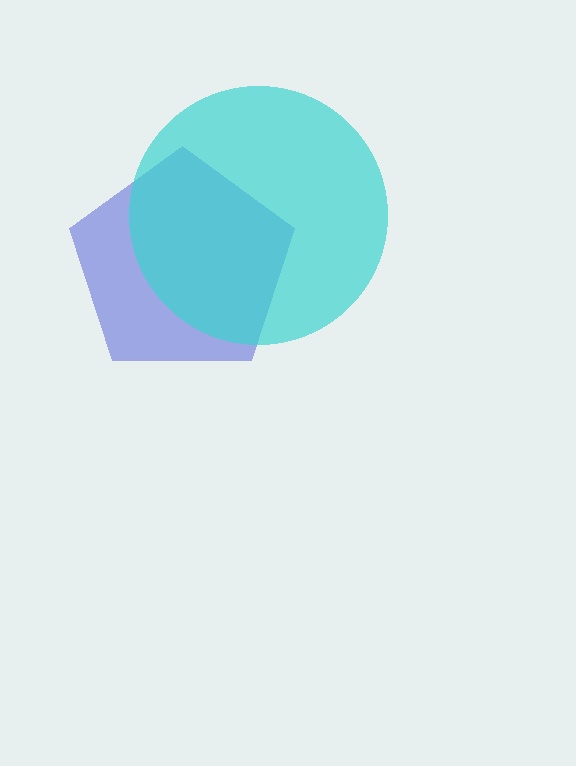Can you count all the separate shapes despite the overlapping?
Yes, there are 2 separate shapes.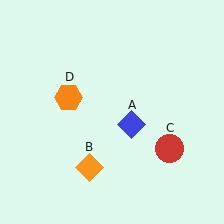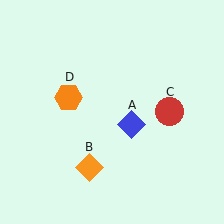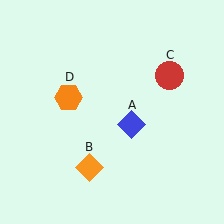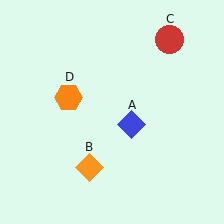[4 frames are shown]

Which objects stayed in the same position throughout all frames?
Blue diamond (object A) and orange diamond (object B) and orange hexagon (object D) remained stationary.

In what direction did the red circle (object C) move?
The red circle (object C) moved up.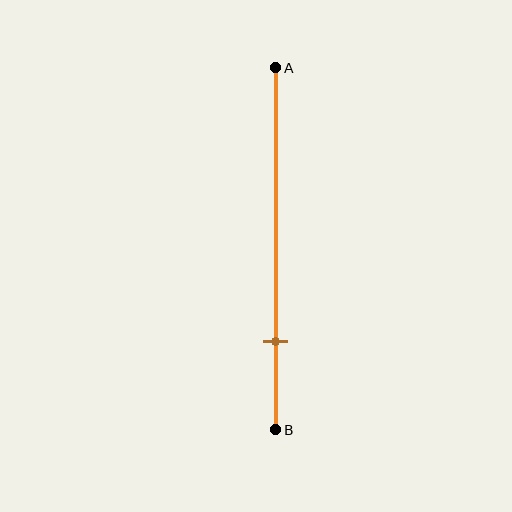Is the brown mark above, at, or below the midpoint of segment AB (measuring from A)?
The brown mark is below the midpoint of segment AB.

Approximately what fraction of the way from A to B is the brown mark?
The brown mark is approximately 75% of the way from A to B.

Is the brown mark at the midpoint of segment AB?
No, the mark is at about 75% from A, not at the 50% midpoint.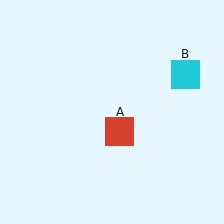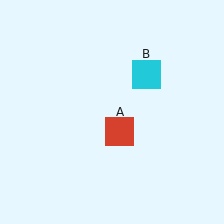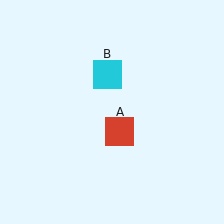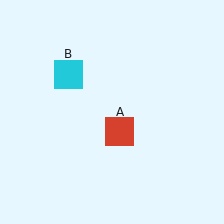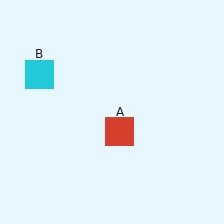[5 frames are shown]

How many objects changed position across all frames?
1 object changed position: cyan square (object B).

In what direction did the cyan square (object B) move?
The cyan square (object B) moved left.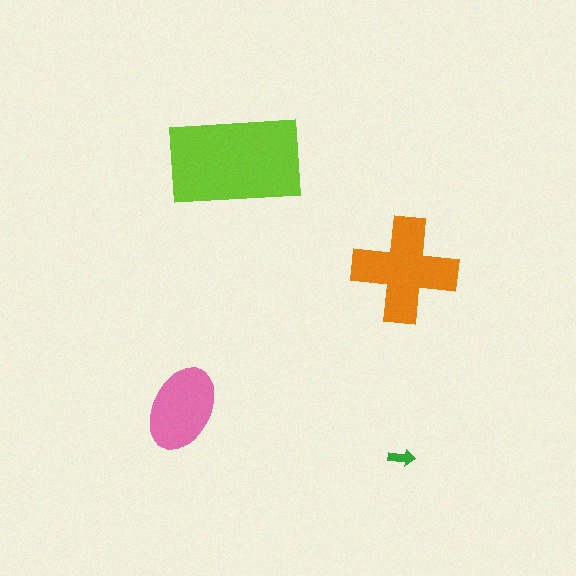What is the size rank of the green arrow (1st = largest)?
4th.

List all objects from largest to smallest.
The lime rectangle, the orange cross, the pink ellipse, the green arrow.